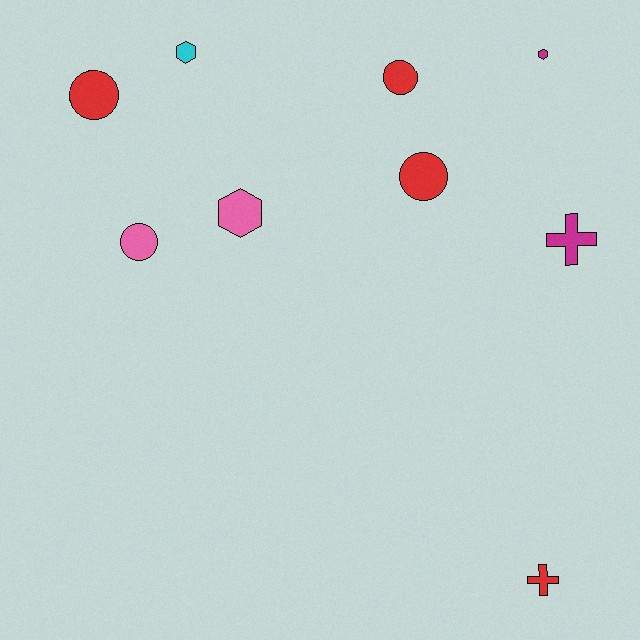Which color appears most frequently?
Red, with 4 objects.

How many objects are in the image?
There are 9 objects.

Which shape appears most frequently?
Circle, with 4 objects.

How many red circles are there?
There are 3 red circles.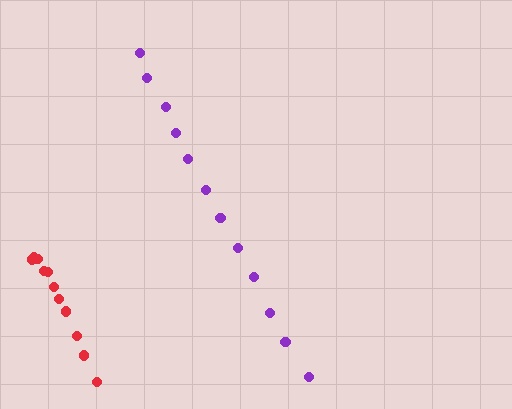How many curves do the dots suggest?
There are 2 distinct paths.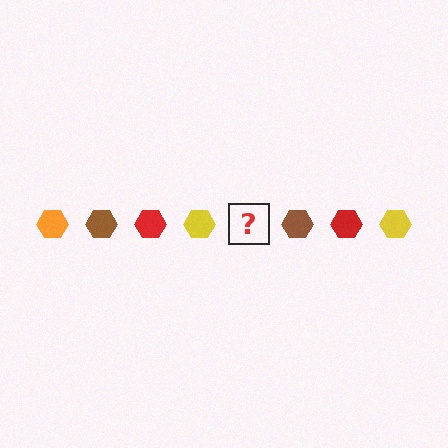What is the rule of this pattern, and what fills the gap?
The rule is that the pattern cycles through orange, brown, red, yellow hexagons. The gap should be filled with an orange hexagon.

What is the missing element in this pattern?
The missing element is an orange hexagon.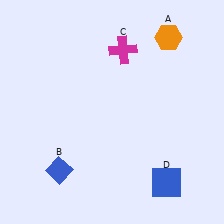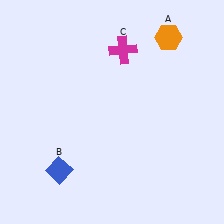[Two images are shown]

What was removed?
The blue square (D) was removed in Image 2.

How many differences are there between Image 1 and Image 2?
There is 1 difference between the two images.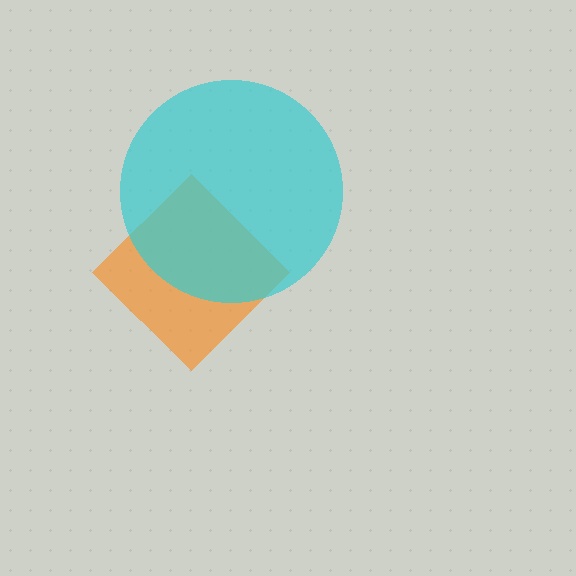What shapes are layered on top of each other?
The layered shapes are: an orange diamond, a cyan circle.